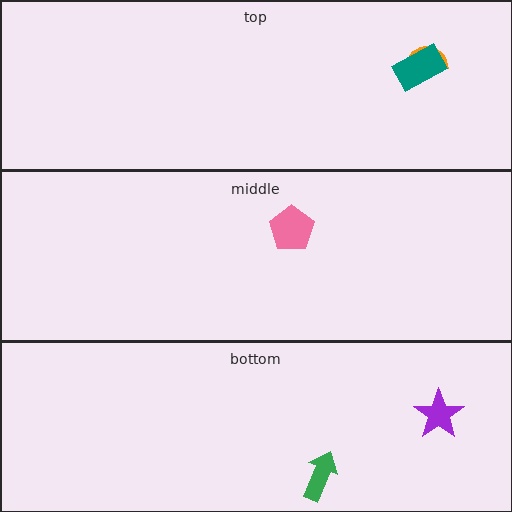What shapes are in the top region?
The orange semicircle, the teal rectangle.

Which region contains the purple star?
The bottom region.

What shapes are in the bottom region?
The purple star, the green arrow.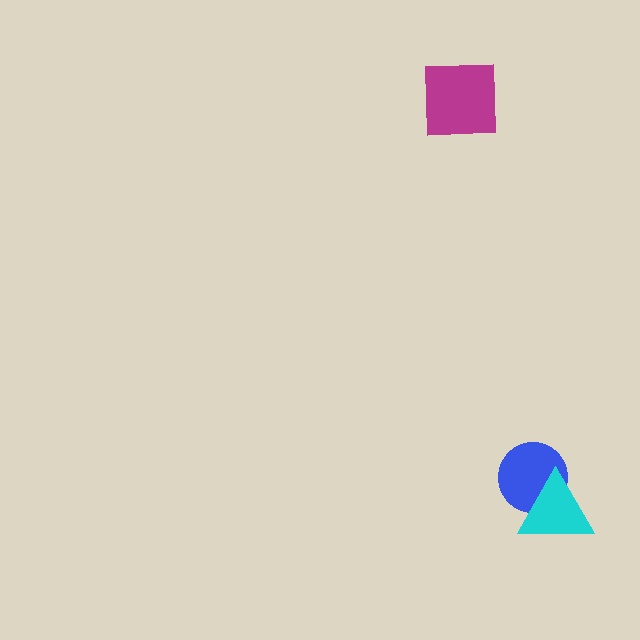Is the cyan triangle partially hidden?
No, no other shape covers it.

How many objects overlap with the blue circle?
1 object overlaps with the blue circle.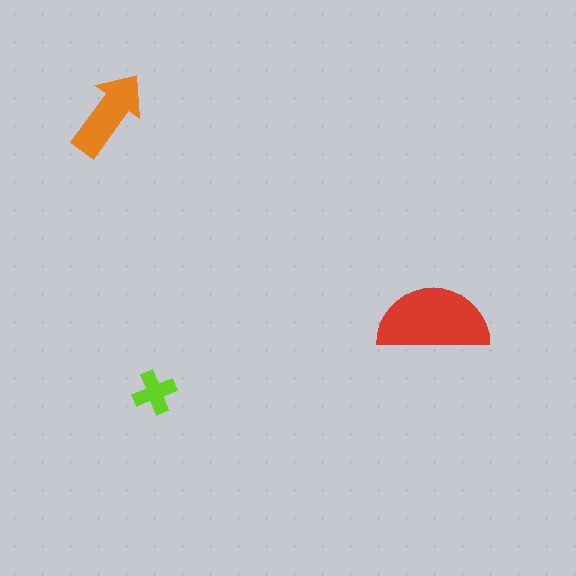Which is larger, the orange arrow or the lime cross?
The orange arrow.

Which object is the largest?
The red semicircle.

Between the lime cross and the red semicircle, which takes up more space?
The red semicircle.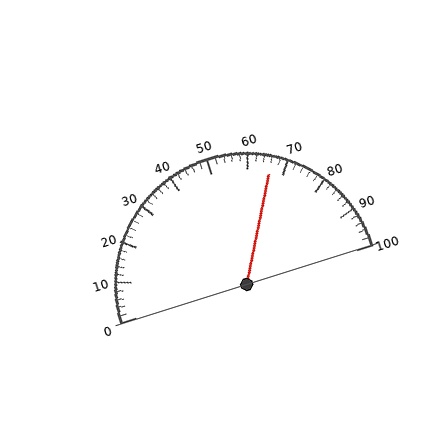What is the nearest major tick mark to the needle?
The nearest major tick mark is 70.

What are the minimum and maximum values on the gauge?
The gauge ranges from 0 to 100.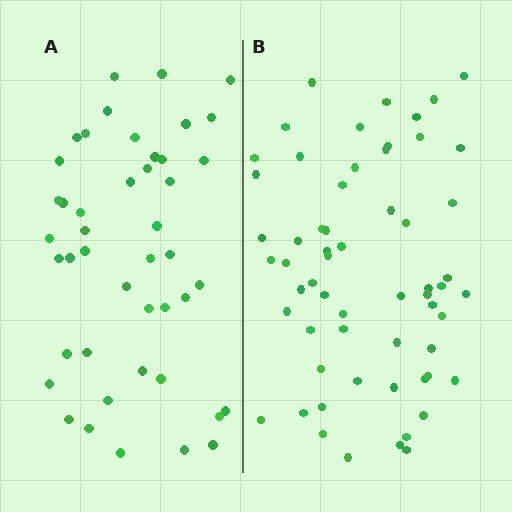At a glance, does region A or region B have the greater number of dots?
Region B (the right region) has more dots.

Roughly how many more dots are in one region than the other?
Region B has approximately 15 more dots than region A.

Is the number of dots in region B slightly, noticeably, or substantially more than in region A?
Region B has noticeably more, but not dramatically so. The ratio is roughly 1.3 to 1.